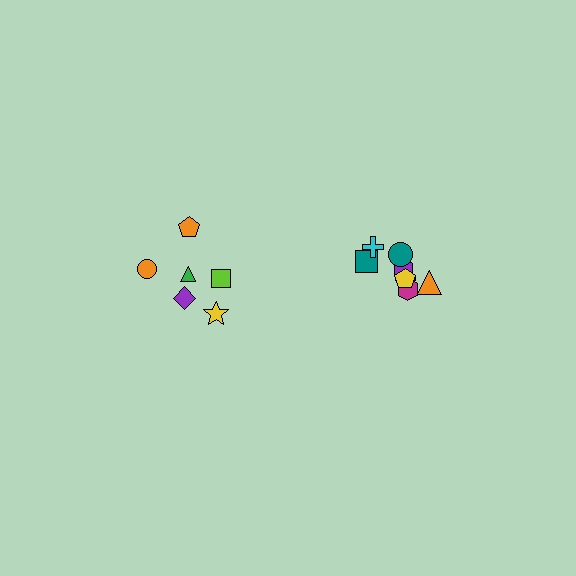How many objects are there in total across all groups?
There are 14 objects.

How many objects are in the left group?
There are 6 objects.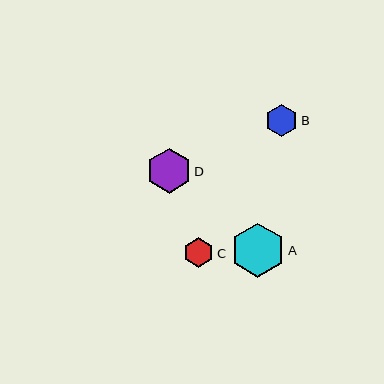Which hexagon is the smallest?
Hexagon C is the smallest with a size of approximately 30 pixels.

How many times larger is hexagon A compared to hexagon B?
Hexagon A is approximately 1.7 times the size of hexagon B.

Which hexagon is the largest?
Hexagon A is the largest with a size of approximately 54 pixels.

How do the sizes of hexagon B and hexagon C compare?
Hexagon B and hexagon C are approximately the same size.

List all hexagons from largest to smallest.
From largest to smallest: A, D, B, C.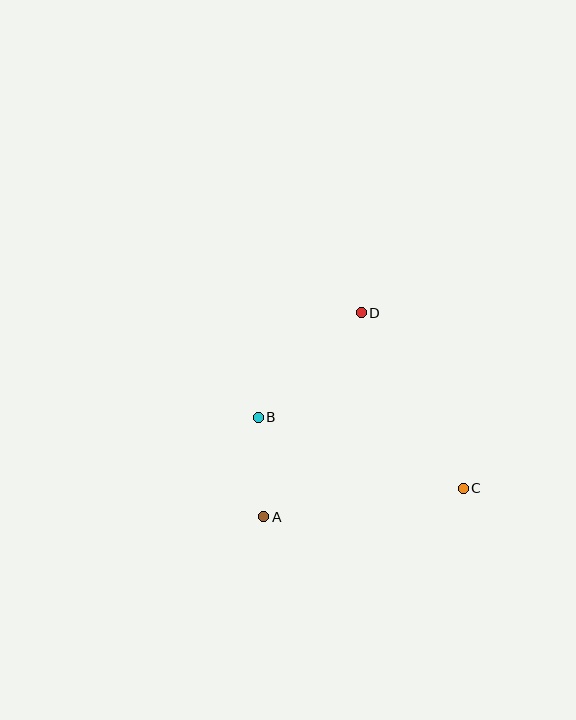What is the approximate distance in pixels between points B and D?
The distance between B and D is approximately 147 pixels.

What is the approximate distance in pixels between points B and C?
The distance between B and C is approximately 217 pixels.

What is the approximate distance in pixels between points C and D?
The distance between C and D is approximately 203 pixels.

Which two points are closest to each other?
Points A and B are closest to each other.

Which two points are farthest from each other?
Points A and D are farthest from each other.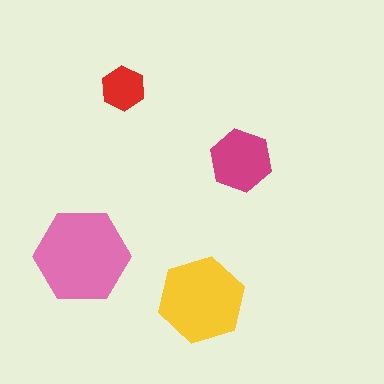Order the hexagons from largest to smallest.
the pink one, the yellow one, the magenta one, the red one.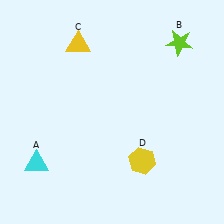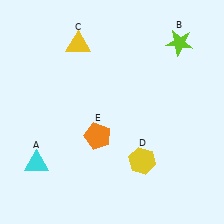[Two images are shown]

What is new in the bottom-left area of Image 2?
An orange pentagon (E) was added in the bottom-left area of Image 2.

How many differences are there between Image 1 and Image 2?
There is 1 difference between the two images.